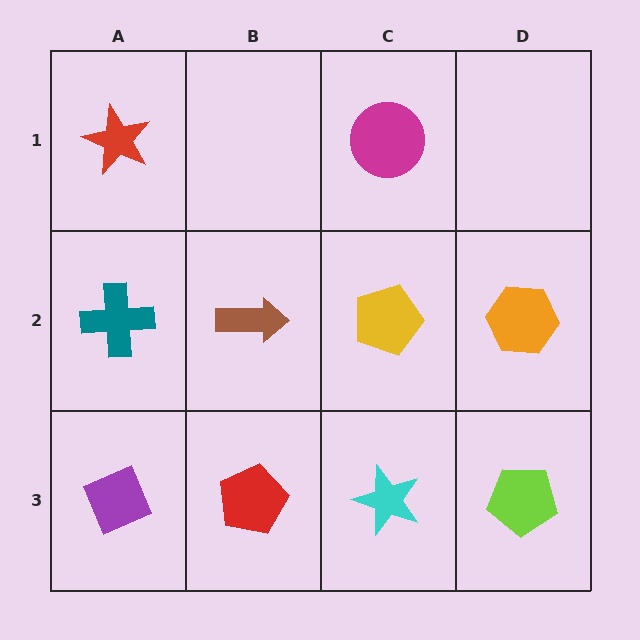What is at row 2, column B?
A brown arrow.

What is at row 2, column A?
A teal cross.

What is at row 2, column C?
A yellow pentagon.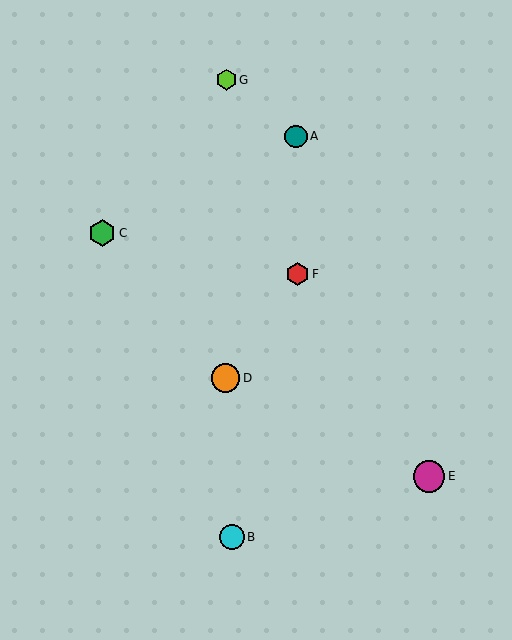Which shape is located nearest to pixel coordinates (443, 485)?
The magenta circle (labeled E) at (429, 476) is nearest to that location.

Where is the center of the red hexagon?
The center of the red hexagon is at (297, 274).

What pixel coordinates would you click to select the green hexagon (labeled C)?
Click at (102, 233) to select the green hexagon C.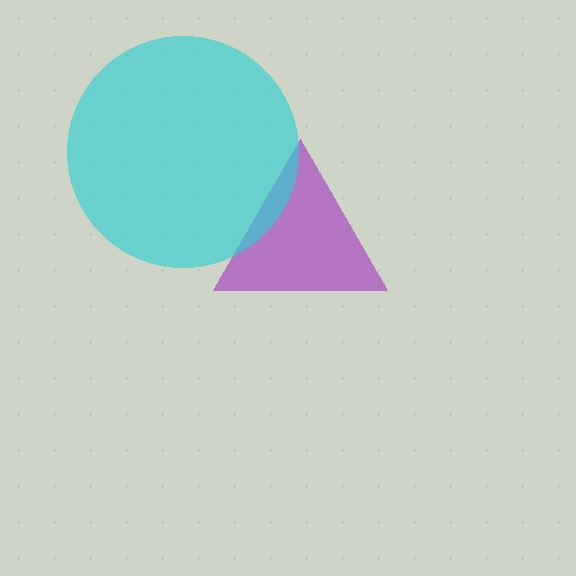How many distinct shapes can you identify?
There are 2 distinct shapes: a purple triangle, a cyan circle.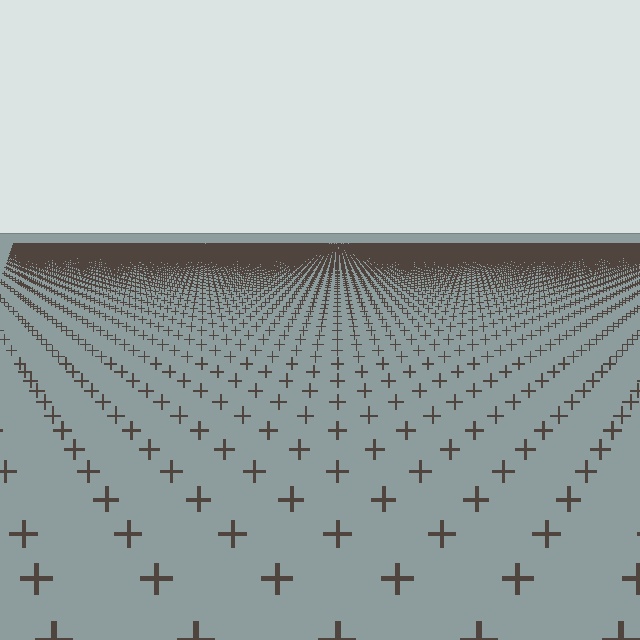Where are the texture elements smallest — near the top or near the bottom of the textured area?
Near the top.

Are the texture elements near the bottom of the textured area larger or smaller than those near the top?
Larger. Near the bottom, elements are closer to the viewer and appear at a bigger on-screen size.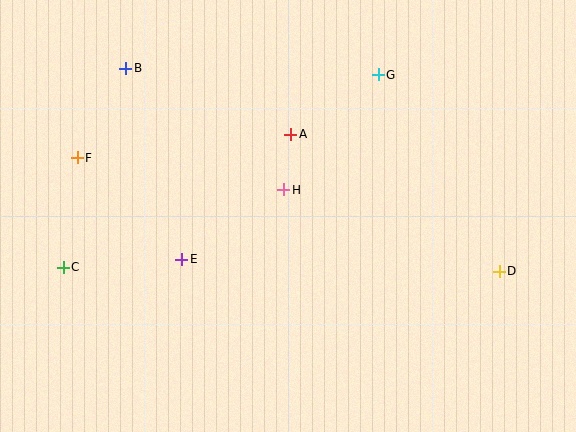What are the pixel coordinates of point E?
Point E is at (182, 259).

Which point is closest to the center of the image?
Point H at (284, 190) is closest to the center.